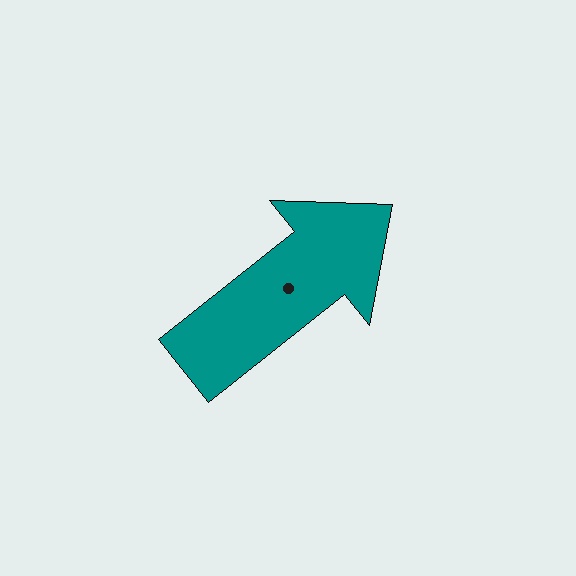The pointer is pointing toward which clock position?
Roughly 2 o'clock.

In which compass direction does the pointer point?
Northeast.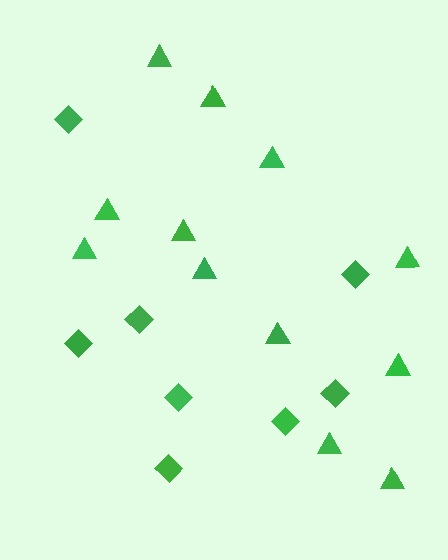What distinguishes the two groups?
There are 2 groups: one group of triangles (12) and one group of diamonds (8).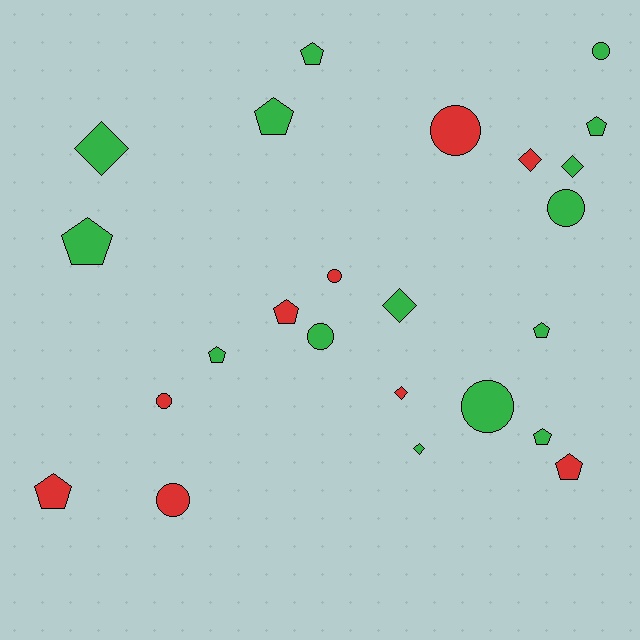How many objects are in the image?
There are 24 objects.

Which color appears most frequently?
Green, with 15 objects.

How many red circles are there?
There are 4 red circles.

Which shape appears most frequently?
Pentagon, with 10 objects.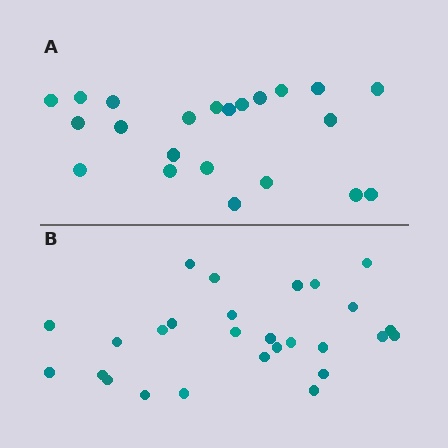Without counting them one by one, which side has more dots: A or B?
Region B (the bottom region) has more dots.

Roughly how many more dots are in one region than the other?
Region B has about 5 more dots than region A.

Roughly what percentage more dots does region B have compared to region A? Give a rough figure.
About 25% more.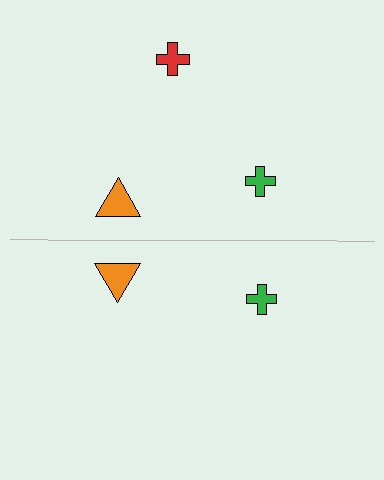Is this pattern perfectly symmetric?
No, the pattern is not perfectly symmetric. A red cross is missing from the bottom side.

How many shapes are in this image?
There are 5 shapes in this image.